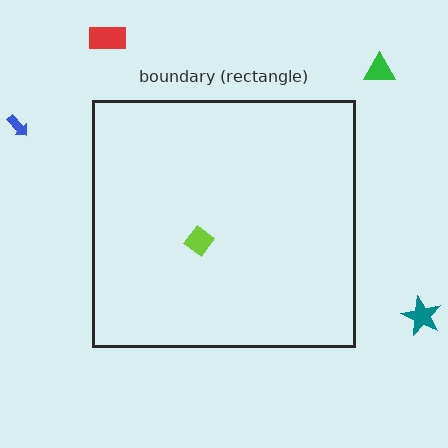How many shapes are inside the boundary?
1 inside, 4 outside.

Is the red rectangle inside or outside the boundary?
Outside.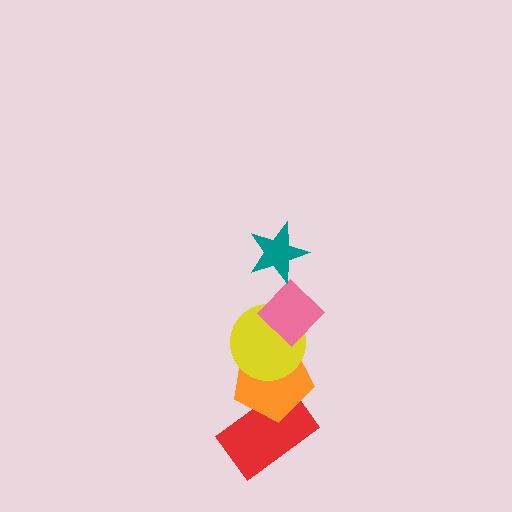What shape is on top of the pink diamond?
The teal star is on top of the pink diamond.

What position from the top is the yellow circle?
The yellow circle is 3rd from the top.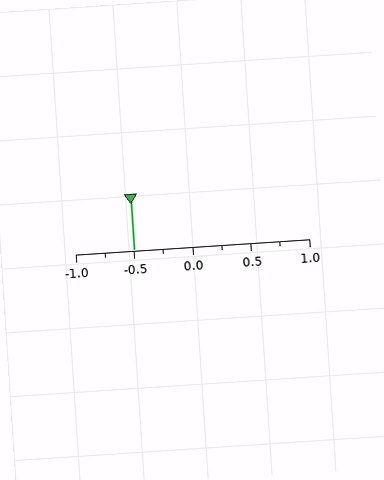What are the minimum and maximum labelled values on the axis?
The axis runs from -1.0 to 1.0.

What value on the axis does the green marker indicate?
The marker indicates approximately -0.5.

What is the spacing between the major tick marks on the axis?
The major ticks are spaced 0.5 apart.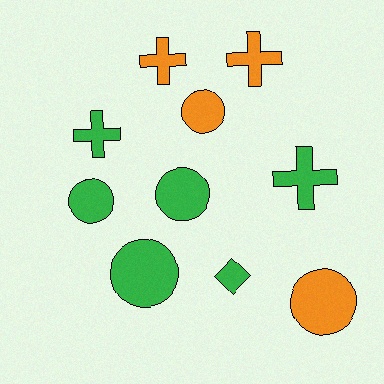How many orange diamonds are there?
There are no orange diamonds.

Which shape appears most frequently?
Circle, with 5 objects.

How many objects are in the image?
There are 10 objects.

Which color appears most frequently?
Green, with 6 objects.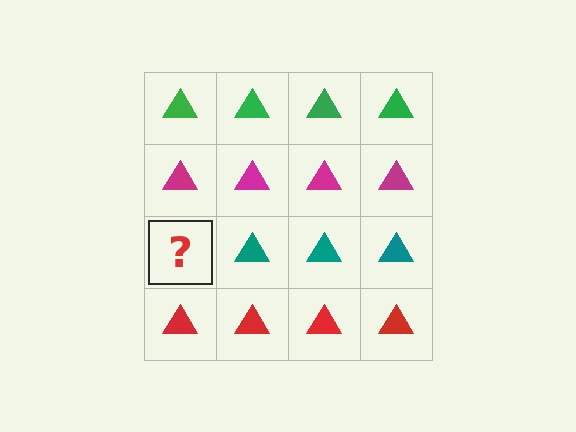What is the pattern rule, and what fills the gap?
The rule is that each row has a consistent color. The gap should be filled with a teal triangle.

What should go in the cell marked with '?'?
The missing cell should contain a teal triangle.